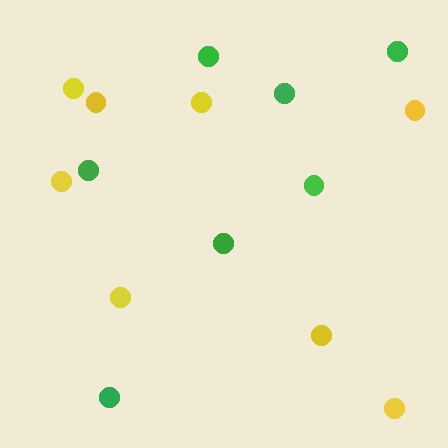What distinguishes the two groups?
There are 2 groups: one group of yellow circles (8) and one group of green circles (7).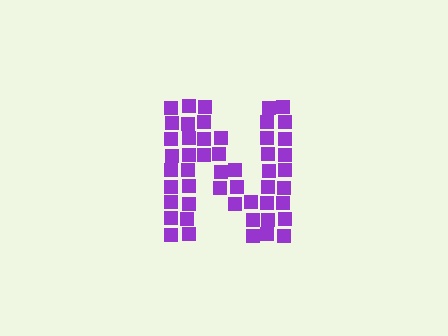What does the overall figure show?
The overall figure shows the letter N.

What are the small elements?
The small elements are squares.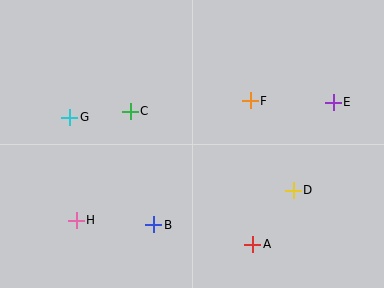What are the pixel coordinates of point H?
Point H is at (76, 220).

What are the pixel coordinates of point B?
Point B is at (154, 225).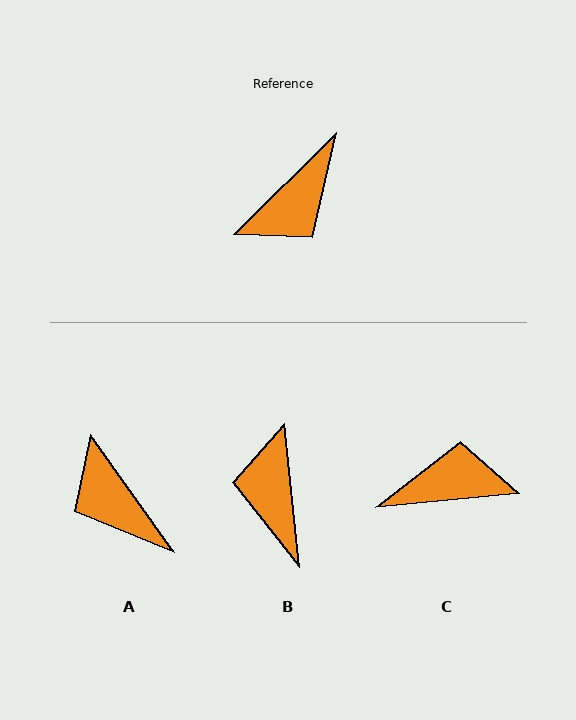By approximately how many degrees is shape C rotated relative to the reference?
Approximately 141 degrees counter-clockwise.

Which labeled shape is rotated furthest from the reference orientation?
C, about 141 degrees away.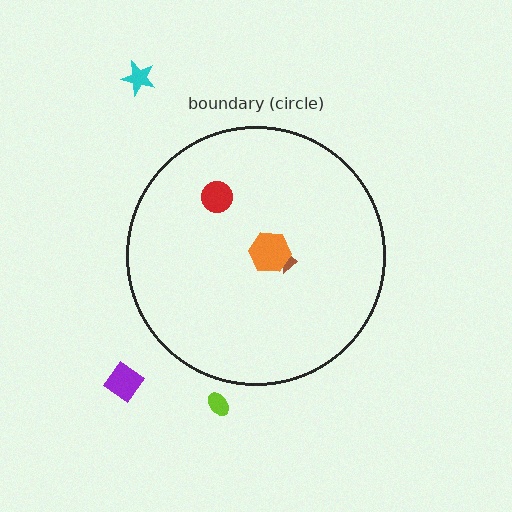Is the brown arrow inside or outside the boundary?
Inside.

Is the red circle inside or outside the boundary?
Inside.